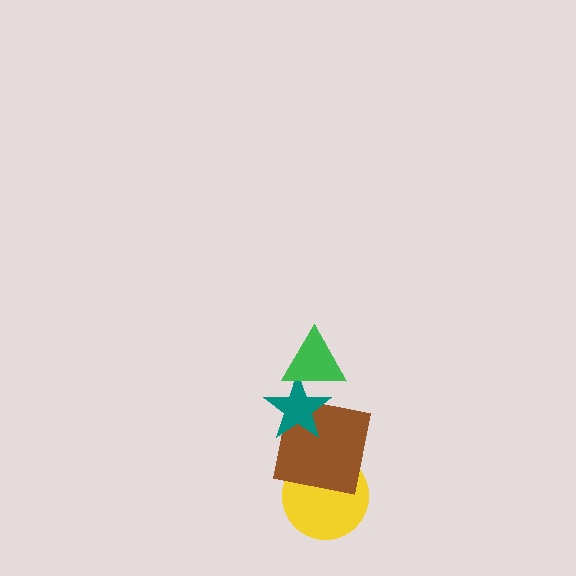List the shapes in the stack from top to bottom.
From top to bottom: the green triangle, the teal star, the brown square, the yellow circle.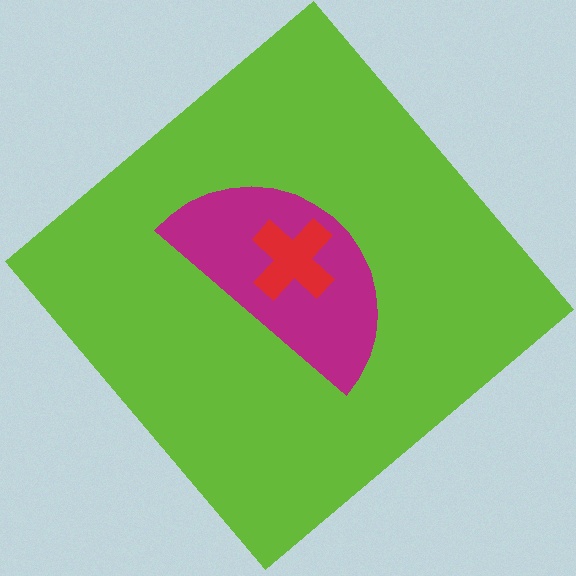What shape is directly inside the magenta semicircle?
The red cross.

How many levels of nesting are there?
3.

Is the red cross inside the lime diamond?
Yes.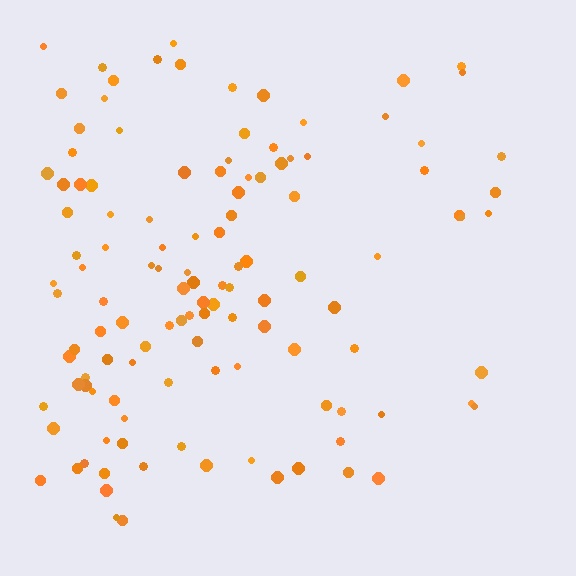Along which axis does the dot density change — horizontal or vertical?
Horizontal.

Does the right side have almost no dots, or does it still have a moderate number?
Still a moderate number, just noticeably fewer than the left.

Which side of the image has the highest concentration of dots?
The left.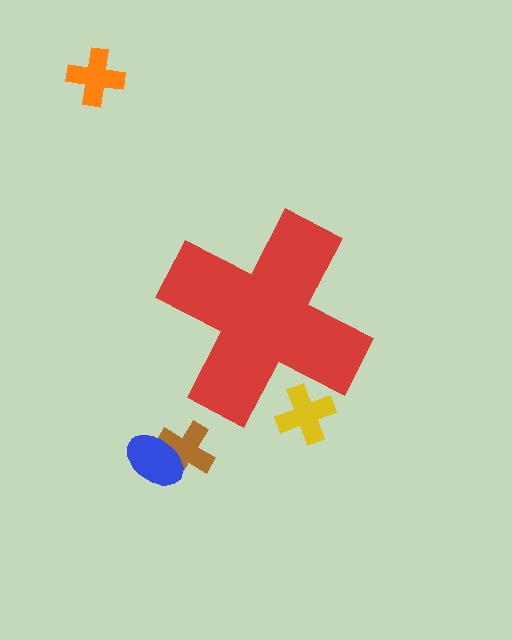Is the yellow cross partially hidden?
Yes, the yellow cross is partially hidden behind the red cross.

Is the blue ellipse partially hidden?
No, the blue ellipse is fully visible.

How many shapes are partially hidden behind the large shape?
1 shape is partially hidden.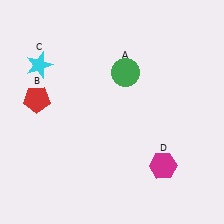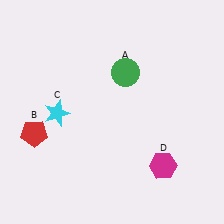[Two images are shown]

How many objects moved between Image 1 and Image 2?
2 objects moved between the two images.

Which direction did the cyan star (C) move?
The cyan star (C) moved down.